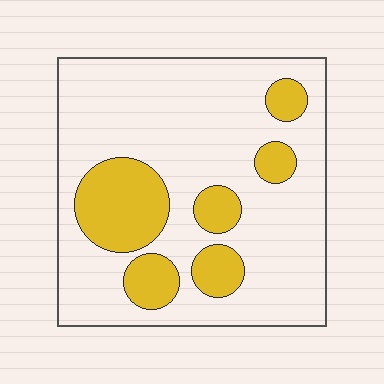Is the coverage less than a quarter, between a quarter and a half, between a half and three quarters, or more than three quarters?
Less than a quarter.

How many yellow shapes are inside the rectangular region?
6.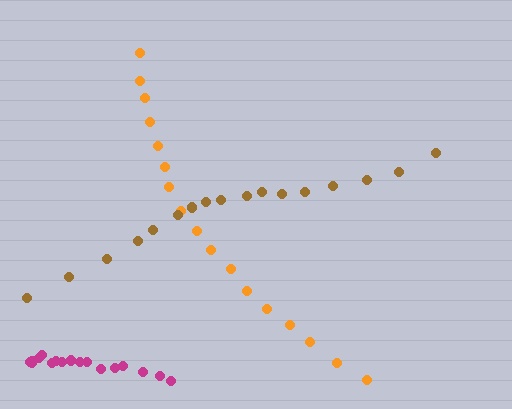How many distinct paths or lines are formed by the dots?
There are 3 distinct paths.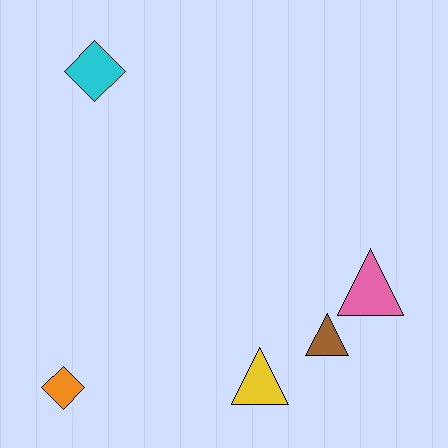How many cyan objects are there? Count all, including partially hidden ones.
There is 1 cyan object.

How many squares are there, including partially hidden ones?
There are no squares.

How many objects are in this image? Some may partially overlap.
There are 5 objects.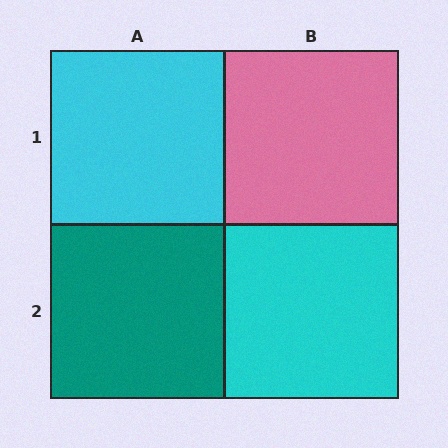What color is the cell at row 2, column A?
Teal.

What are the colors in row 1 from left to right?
Cyan, pink.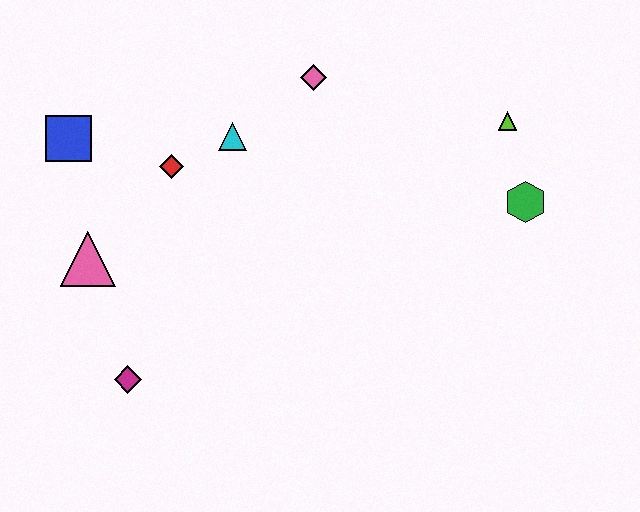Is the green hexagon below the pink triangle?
No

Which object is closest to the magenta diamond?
The pink triangle is closest to the magenta diamond.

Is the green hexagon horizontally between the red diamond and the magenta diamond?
No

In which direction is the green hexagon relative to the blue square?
The green hexagon is to the right of the blue square.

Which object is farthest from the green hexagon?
The blue square is farthest from the green hexagon.